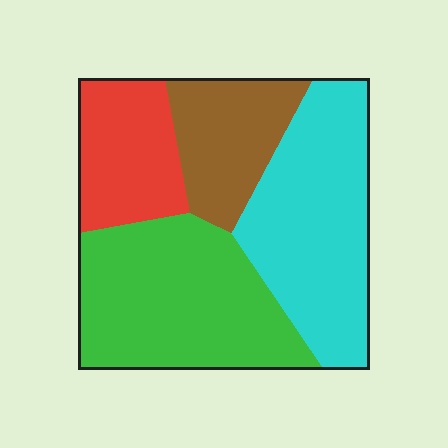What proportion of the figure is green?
Green covers around 35% of the figure.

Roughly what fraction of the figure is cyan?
Cyan takes up about one third (1/3) of the figure.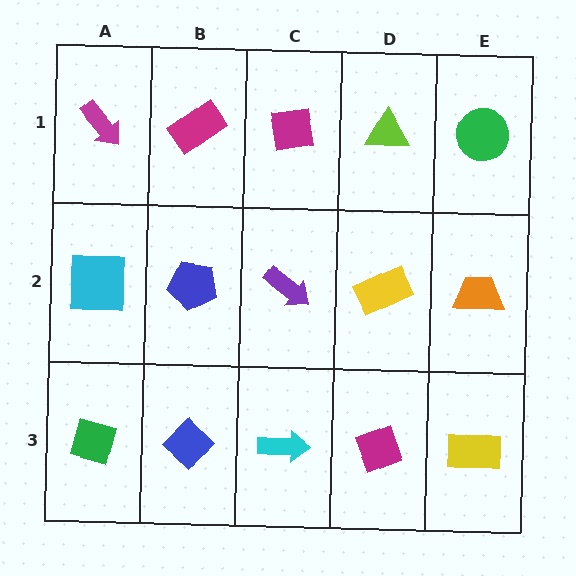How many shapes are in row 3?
5 shapes.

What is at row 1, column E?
A green circle.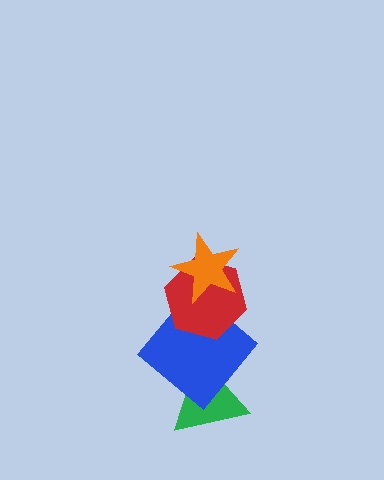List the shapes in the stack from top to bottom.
From top to bottom: the orange star, the red hexagon, the blue diamond, the green triangle.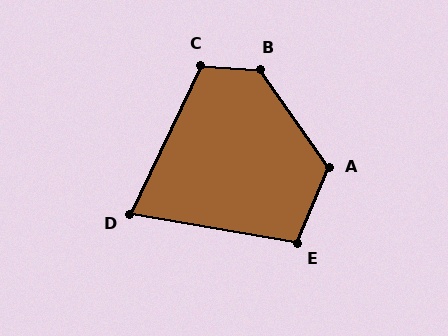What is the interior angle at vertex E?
Approximately 103 degrees (obtuse).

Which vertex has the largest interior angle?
B, at approximately 129 degrees.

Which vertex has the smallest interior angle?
D, at approximately 74 degrees.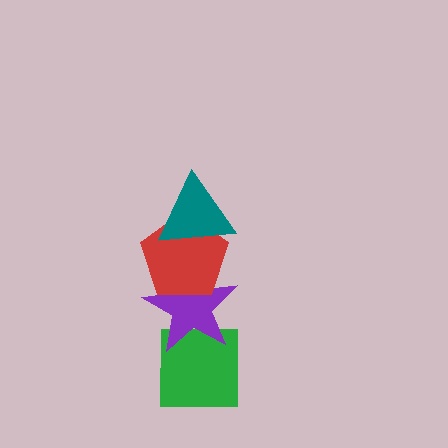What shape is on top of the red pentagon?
The teal triangle is on top of the red pentagon.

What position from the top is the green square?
The green square is 4th from the top.